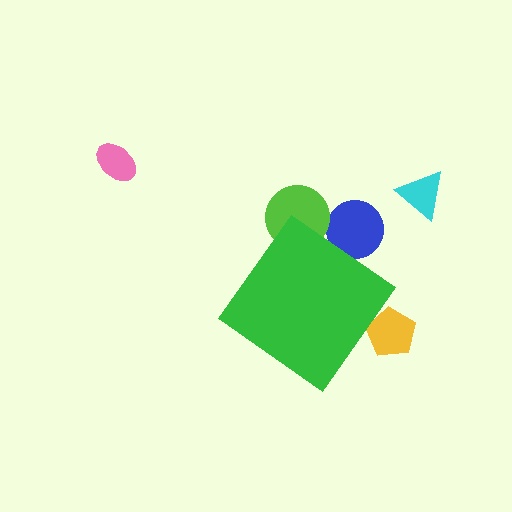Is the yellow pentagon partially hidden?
Yes, the yellow pentagon is partially hidden behind the green diamond.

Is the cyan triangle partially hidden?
No, the cyan triangle is fully visible.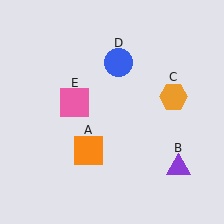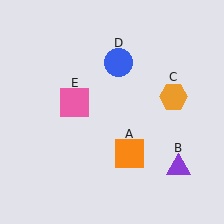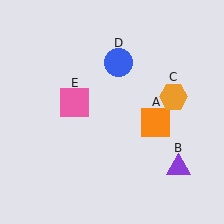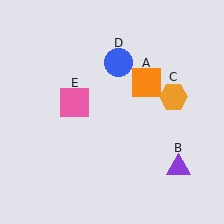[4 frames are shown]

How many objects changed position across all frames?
1 object changed position: orange square (object A).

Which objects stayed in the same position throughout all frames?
Purple triangle (object B) and orange hexagon (object C) and blue circle (object D) and pink square (object E) remained stationary.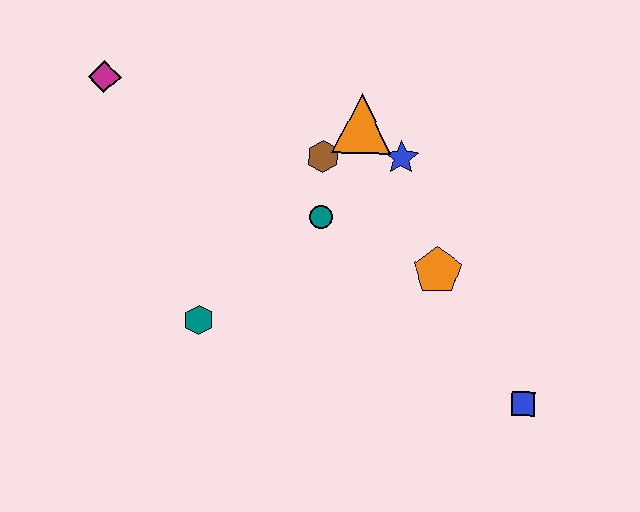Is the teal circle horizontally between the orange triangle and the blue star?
No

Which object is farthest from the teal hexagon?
The blue square is farthest from the teal hexagon.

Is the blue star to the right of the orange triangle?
Yes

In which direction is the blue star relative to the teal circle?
The blue star is to the right of the teal circle.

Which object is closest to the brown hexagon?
The orange triangle is closest to the brown hexagon.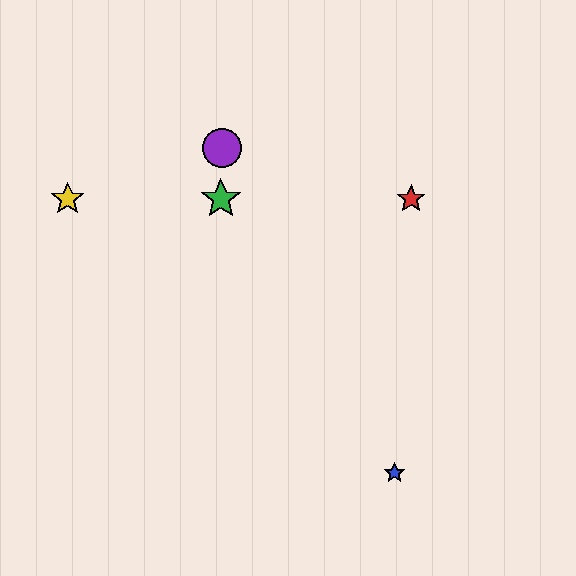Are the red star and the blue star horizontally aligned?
No, the red star is at y≈199 and the blue star is at y≈473.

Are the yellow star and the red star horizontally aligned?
Yes, both are at y≈199.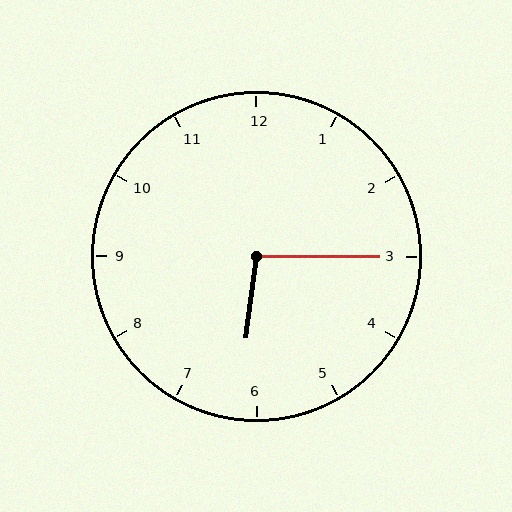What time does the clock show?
6:15.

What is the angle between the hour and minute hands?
Approximately 98 degrees.